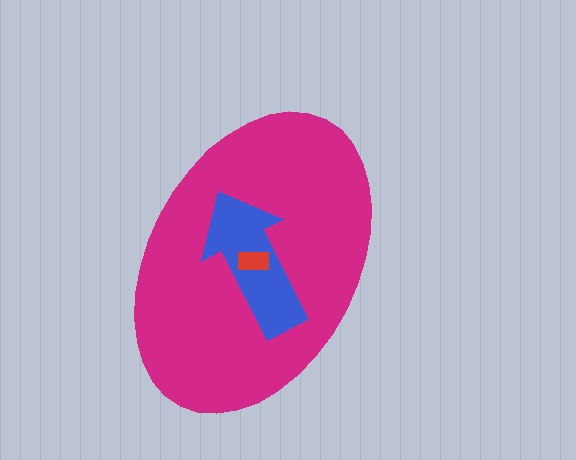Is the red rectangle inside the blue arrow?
Yes.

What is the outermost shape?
The magenta ellipse.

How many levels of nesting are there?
3.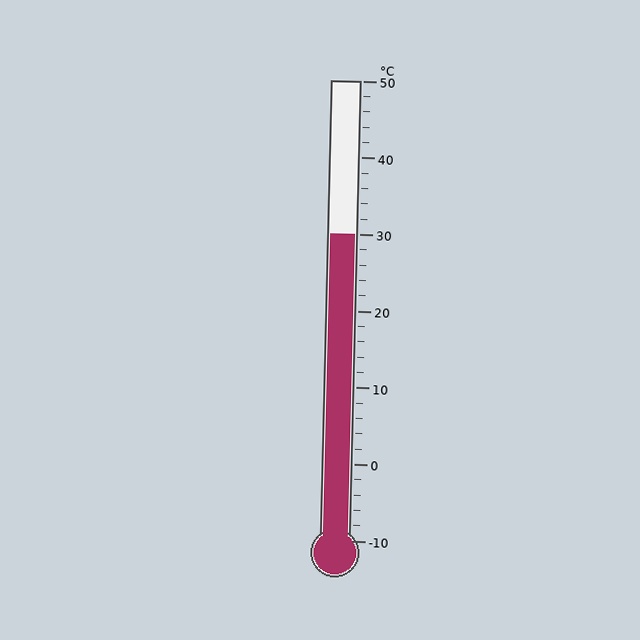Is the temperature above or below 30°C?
The temperature is at 30°C.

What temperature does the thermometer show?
The thermometer shows approximately 30°C.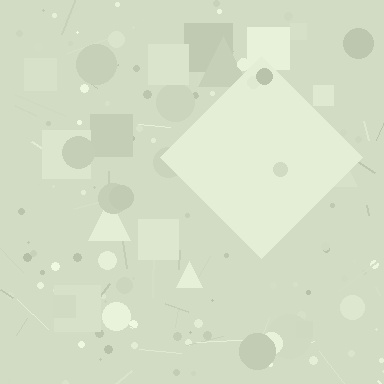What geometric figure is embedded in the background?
A diamond is embedded in the background.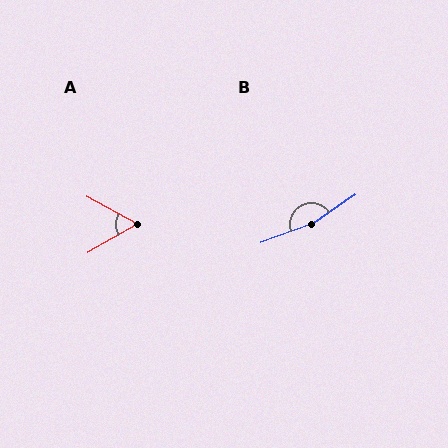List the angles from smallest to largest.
A (59°), B (166°).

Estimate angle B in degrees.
Approximately 166 degrees.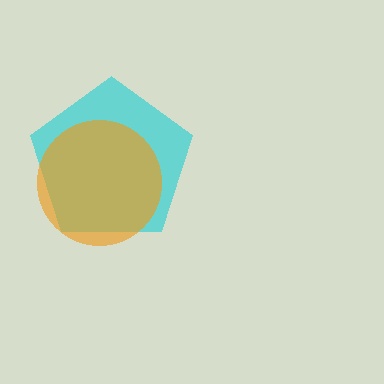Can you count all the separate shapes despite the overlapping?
Yes, there are 2 separate shapes.